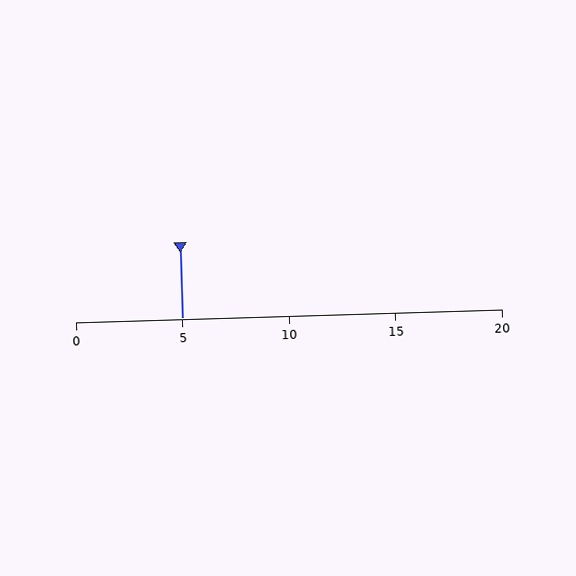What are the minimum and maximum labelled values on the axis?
The axis runs from 0 to 20.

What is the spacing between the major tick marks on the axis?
The major ticks are spaced 5 apart.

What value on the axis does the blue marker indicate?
The marker indicates approximately 5.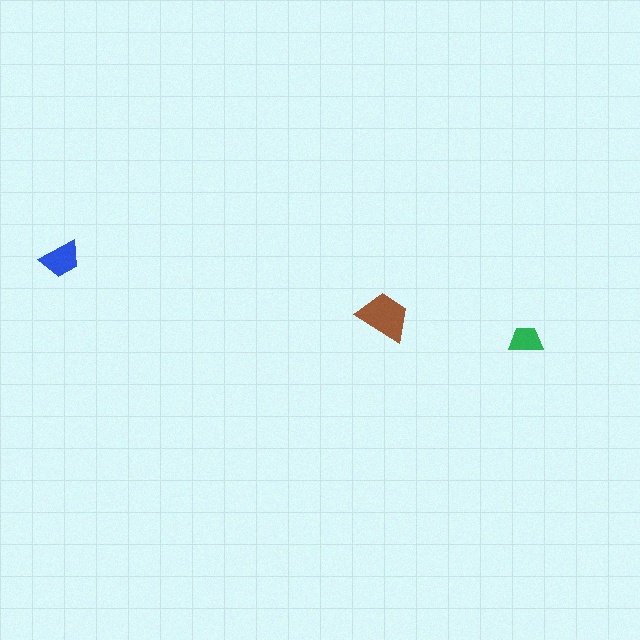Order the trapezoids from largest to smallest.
the brown one, the blue one, the green one.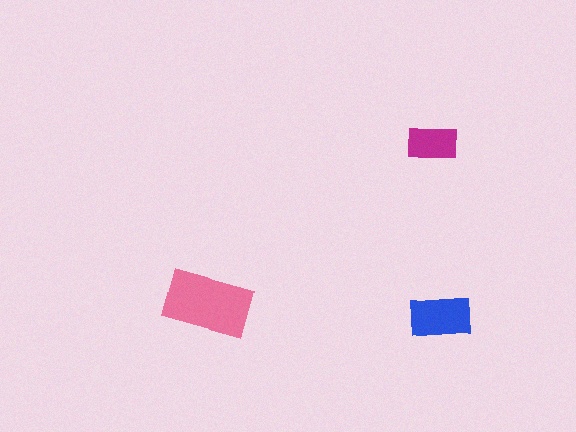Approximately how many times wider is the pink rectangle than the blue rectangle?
About 1.5 times wider.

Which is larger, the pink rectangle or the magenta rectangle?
The pink one.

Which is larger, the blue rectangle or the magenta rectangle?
The blue one.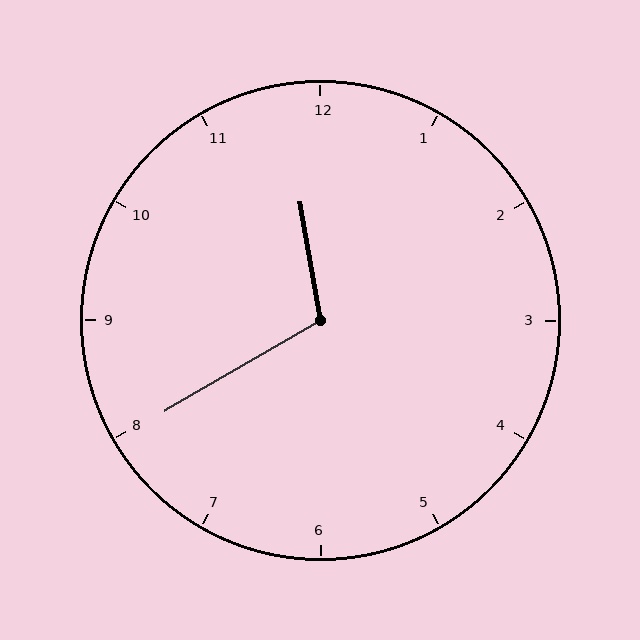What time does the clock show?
11:40.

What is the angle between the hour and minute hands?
Approximately 110 degrees.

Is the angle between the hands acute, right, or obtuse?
It is obtuse.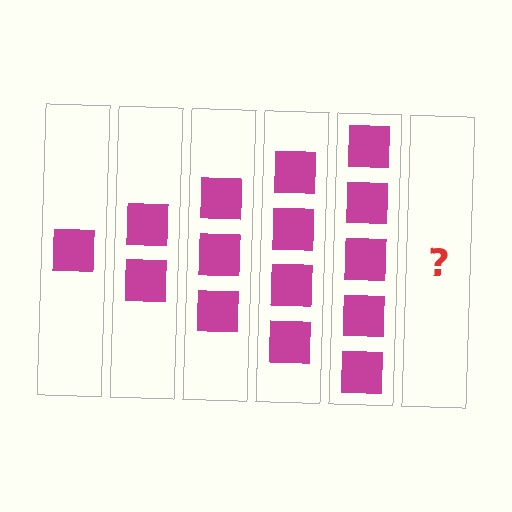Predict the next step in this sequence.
The next step is 6 squares.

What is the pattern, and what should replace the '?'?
The pattern is that each step adds one more square. The '?' should be 6 squares.